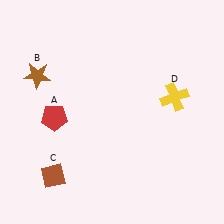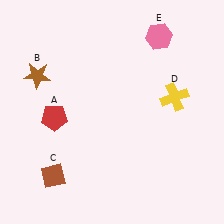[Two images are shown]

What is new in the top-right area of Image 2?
A pink hexagon (E) was added in the top-right area of Image 2.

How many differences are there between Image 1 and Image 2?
There is 1 difference between the two images.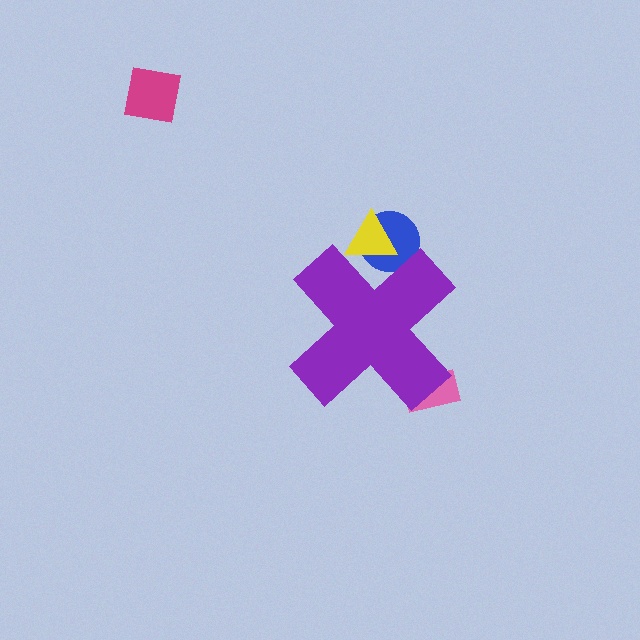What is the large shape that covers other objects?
A purple cross.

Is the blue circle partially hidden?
Yes, the blue circle is partially hidden behind the purple cross.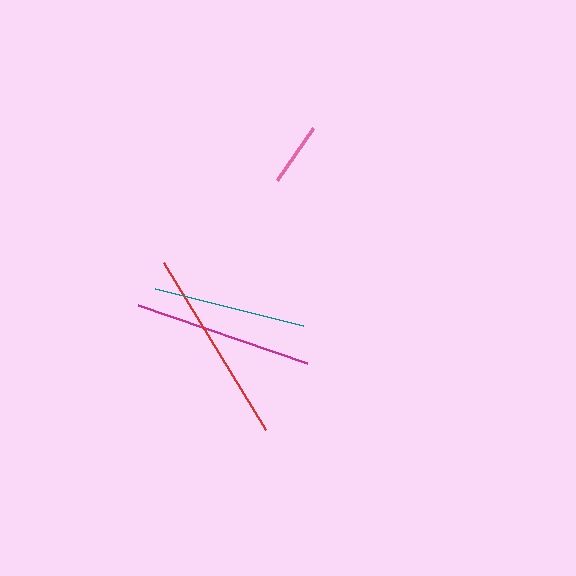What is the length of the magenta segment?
The magenta segment is approximately 178 pixels long.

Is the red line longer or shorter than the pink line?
The red line is longer than the pink line.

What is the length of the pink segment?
The pink segment is approximately 63 pixels long.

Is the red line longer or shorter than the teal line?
The red line is longer than the teal line.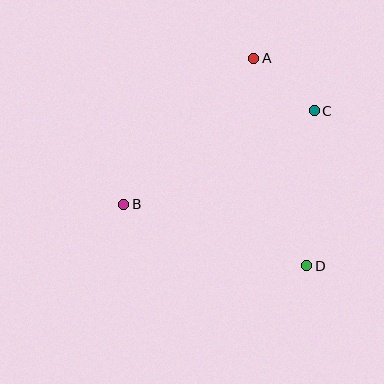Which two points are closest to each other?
Points A and C are closest to each other.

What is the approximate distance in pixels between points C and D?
The distance between C and D is approximately 155 pixels.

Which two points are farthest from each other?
Points A and D are farthest from each other.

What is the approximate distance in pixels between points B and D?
The distance between B and D is approximately 193 pixels.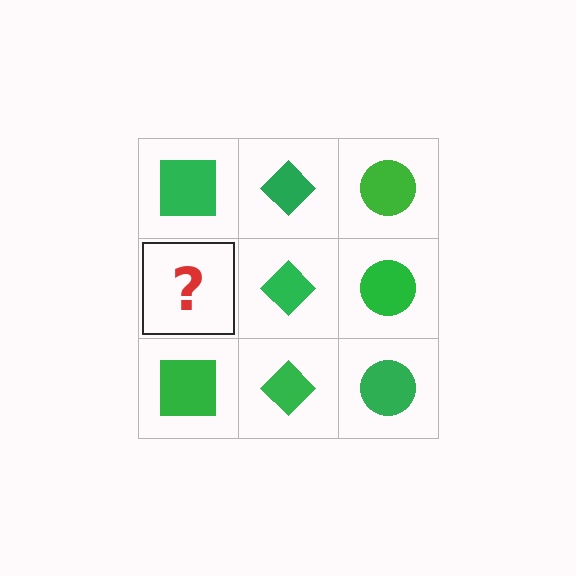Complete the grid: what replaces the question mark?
The question mark should be replaced with a green square.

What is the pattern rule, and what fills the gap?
The rule is that each column has a consistent shape. The gap should be filled with a green square.